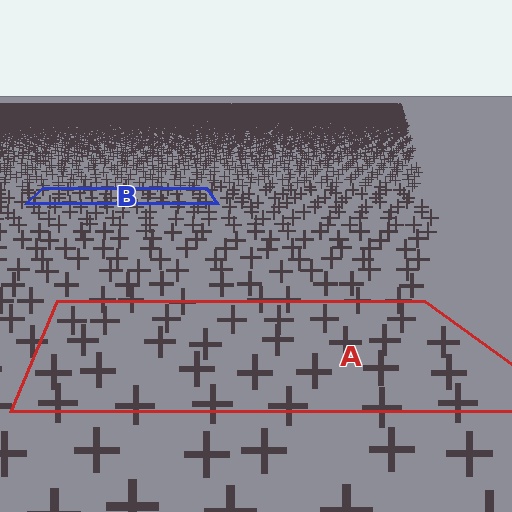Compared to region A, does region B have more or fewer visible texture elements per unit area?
Region B has more texture elements per unit area — they are packed more densely because it is farther away.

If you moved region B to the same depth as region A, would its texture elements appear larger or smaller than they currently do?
They would appear larger. At a closer depth, the same texture elements are projected at a bigger on-screen size.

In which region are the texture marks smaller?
The texture marks are smaller in region B, because it is farther away.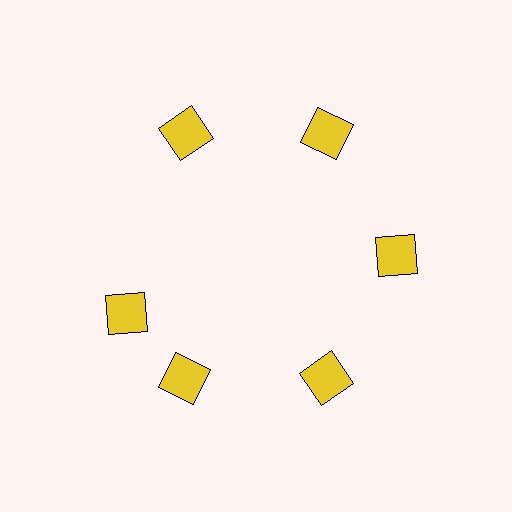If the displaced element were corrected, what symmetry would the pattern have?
It would have 6-fold rotational symmetry — the pattern would map onto itself every 60 degrees.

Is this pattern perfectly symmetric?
No. The 6 yellow squares are arranged in a ring, but one element near the 9 o'clock position is rotated out of alignment along the ring, breaking the 6-fold rotational symmetry.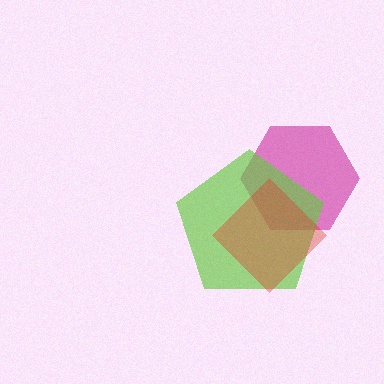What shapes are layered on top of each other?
The layered shapes are: a magenta hexagon, a lime pentagon, a red diamond.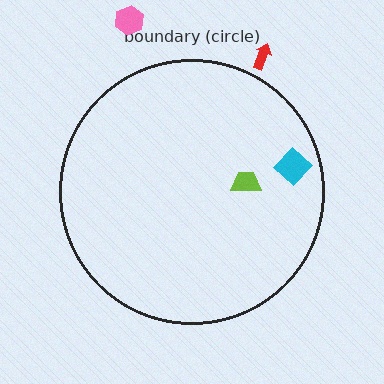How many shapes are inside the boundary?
2 inside, 2 outside.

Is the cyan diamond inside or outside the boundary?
Inside.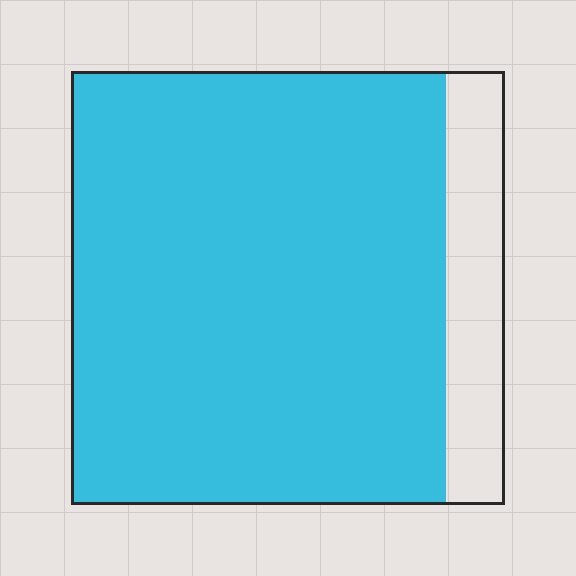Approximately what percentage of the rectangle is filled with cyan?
Approximately 85%.